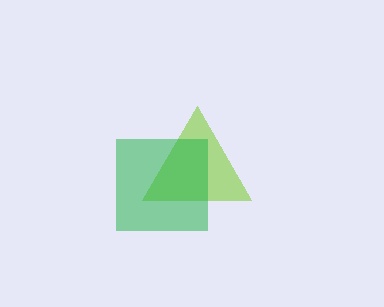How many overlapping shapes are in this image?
There are 2 overlapping shapes in the image.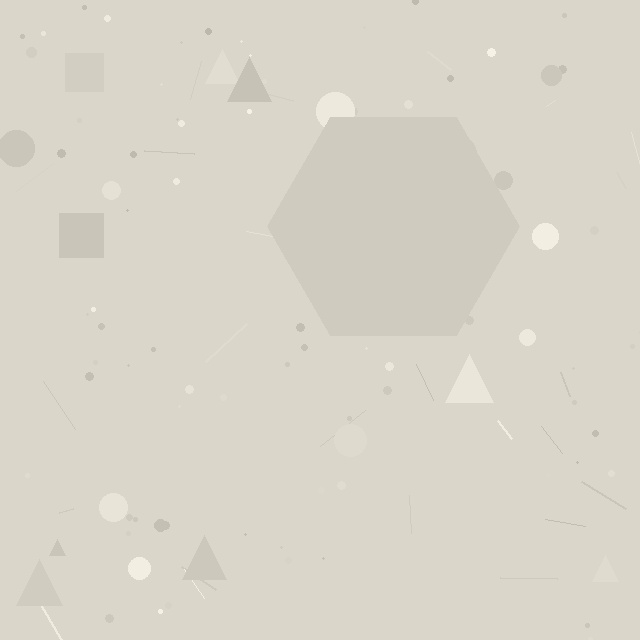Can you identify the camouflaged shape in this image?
The camouflaged shape is a hexagon.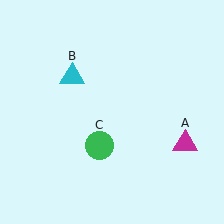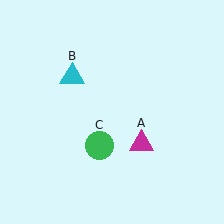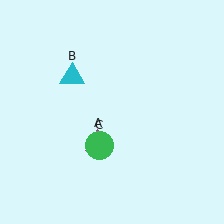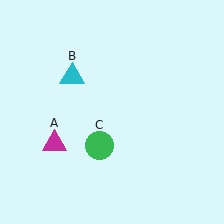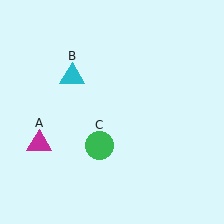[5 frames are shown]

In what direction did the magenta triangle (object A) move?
The magenta triangle (object A) moved left.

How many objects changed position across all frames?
1 object changed position: magenta triangle (object A).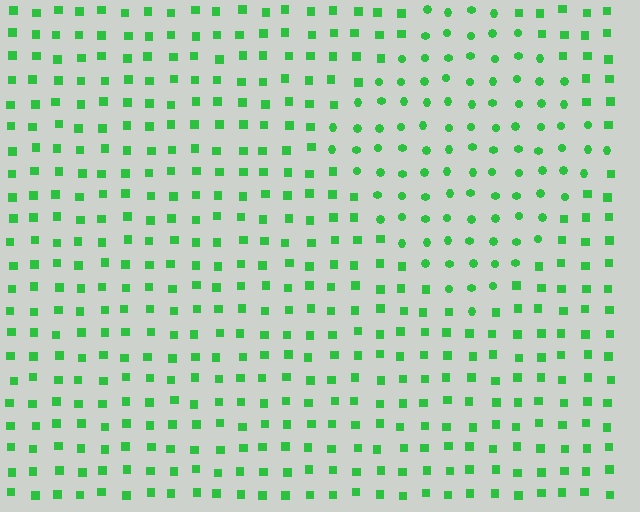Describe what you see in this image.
The image is filled with small green elements arranged in a uniform grid. A diamond-shaped region contains circles, while the surrounding area contains squares. The boundary is defined purely by the change in element shape.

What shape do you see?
I see a diamond.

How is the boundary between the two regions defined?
The boundary is defined by a change in element shape: circles inside vs. squares outside. All elements share the same color and spacing.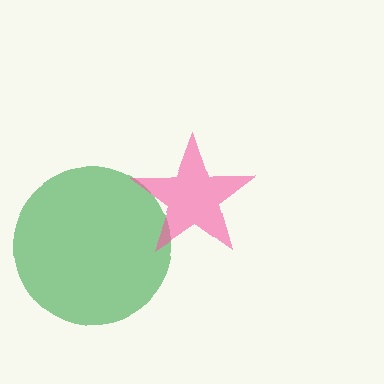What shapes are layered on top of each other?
The layered shapes are: a green circle, a pink star.